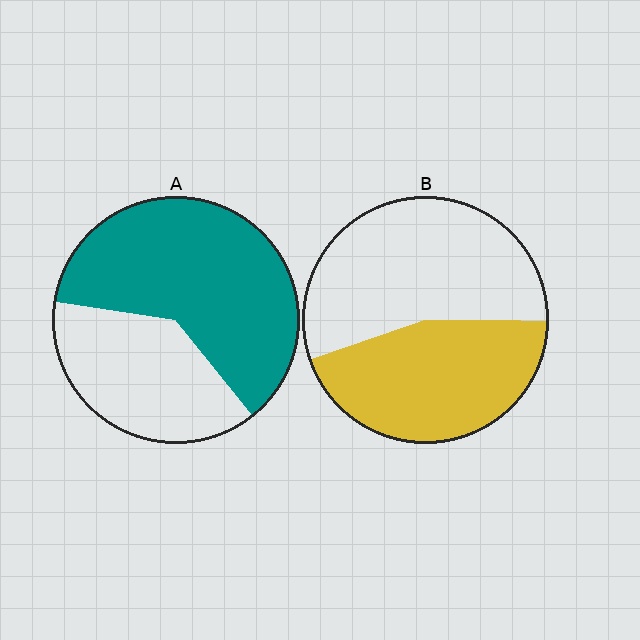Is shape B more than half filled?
No.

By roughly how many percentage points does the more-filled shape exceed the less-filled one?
By roughly 15 percentage points (A over B).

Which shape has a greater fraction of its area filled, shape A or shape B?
Shape A.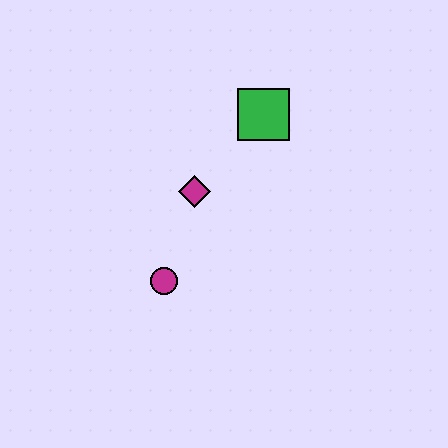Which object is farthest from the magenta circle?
The green square is farthest from the magenta circle.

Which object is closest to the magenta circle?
The magenta diamond is closest to the magenta circle.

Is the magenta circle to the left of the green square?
Yes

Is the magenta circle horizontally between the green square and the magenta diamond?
No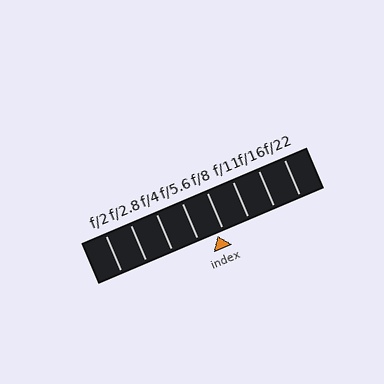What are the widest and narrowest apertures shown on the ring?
The widest aperture shown is f/2 and the narrowest is f/22.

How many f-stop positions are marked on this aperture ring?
There are 8 f-stop positions marked.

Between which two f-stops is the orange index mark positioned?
The index mark is between f/5.6 and f/8.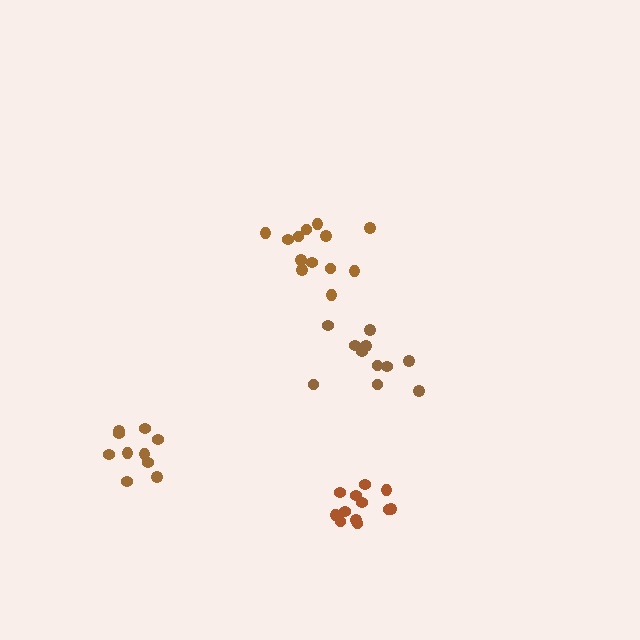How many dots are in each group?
Group 1: 10 dots, Group 2: 13 dots, Group 3: 12 dots, Group 4: 11 dots (46 total).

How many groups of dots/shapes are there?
There are 4 groups.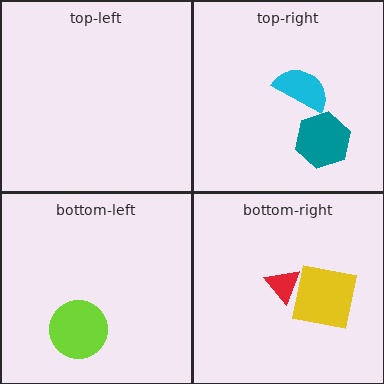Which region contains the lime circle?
The bottom-left region.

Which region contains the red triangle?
The bottom-right region.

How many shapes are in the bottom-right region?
2.